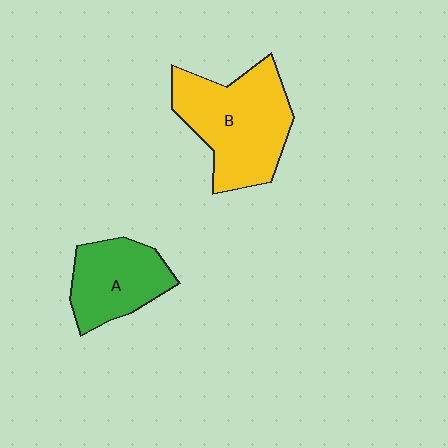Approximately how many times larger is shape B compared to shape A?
Approximately 1.5 times.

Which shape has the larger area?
Shape B (yellow).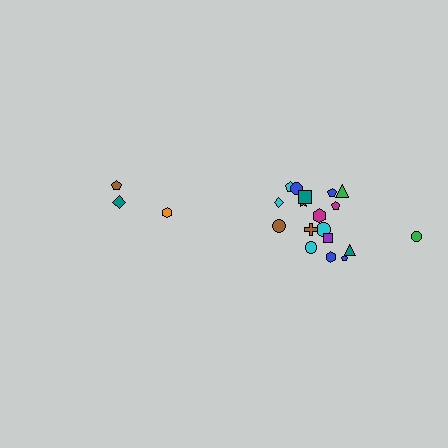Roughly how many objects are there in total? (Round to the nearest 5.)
Roughly 20 objects in total.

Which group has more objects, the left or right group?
The right group.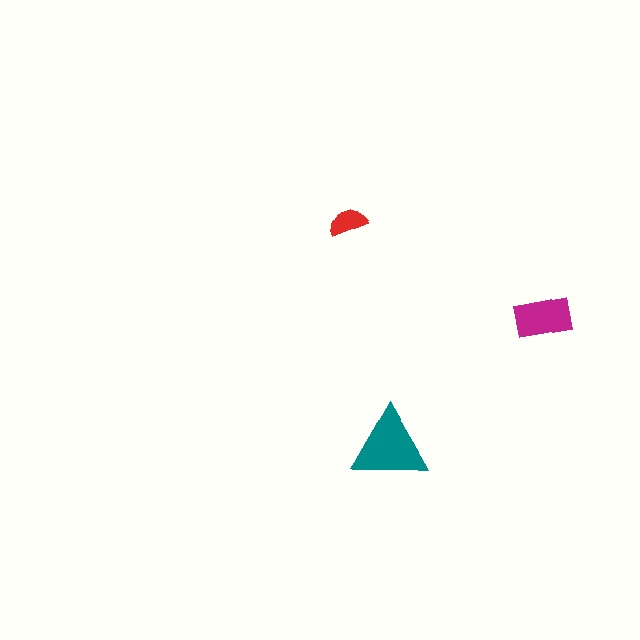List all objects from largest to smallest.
The teal triangle, the magenta rectangle, the red semicircle.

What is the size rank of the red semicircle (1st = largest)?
3rd.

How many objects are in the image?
There are 3 objects in the image.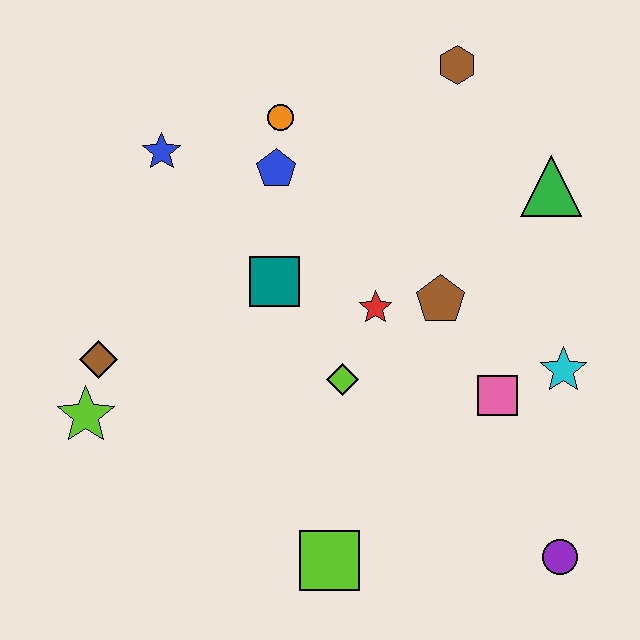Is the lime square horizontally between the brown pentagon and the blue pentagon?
Yes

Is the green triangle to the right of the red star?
Yes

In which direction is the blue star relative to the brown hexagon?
The blue star is to the left of the brown hexagon.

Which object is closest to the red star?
The brown pentagon is closest to the red star.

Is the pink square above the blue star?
No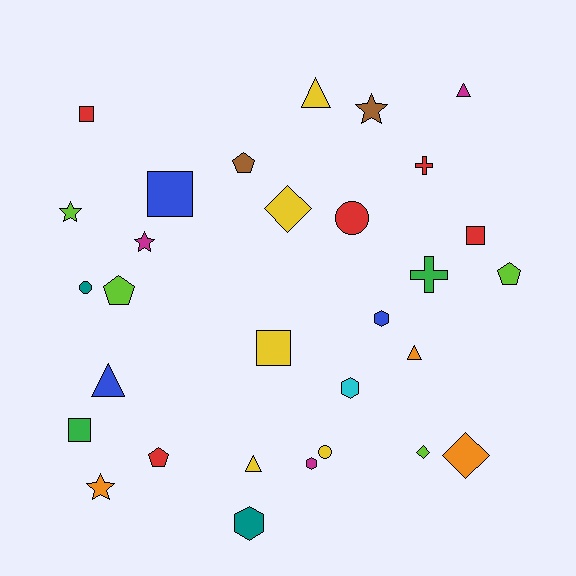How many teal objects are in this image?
There are 2 teal objects.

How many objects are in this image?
There are 30 objects.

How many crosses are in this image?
There are 2 crosses.